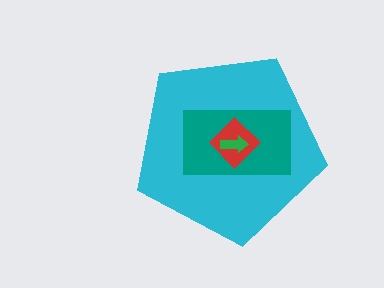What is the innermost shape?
The green arrow.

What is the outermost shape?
The cyan pentagon.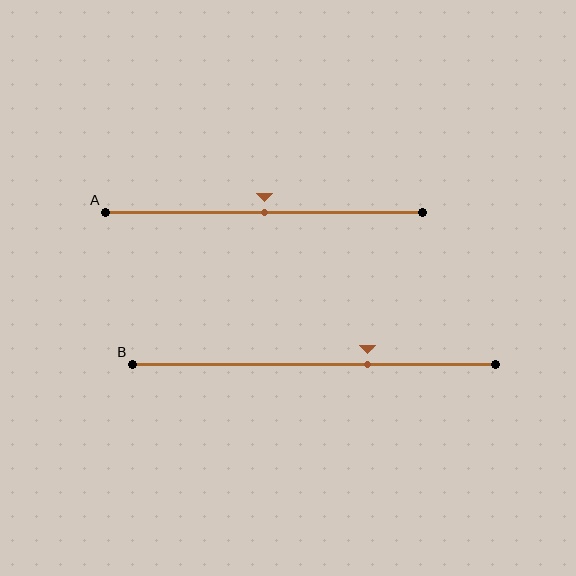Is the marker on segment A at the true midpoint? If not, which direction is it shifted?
Yes, the marker on segment A is at the true midpoint.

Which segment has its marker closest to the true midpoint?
Segment A has its marker closest to the true midpoint.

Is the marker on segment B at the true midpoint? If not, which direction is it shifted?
No, the marker on segment B is shifted to the right by about 15% of the segment length.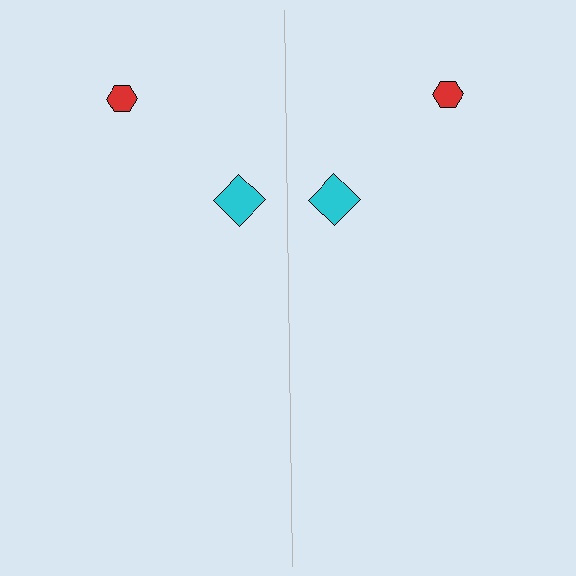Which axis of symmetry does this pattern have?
The pattern has a vertical axis of symmetry running through the center of the image.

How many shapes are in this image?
There are 4 shapes in this image.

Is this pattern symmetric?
Yes, this pattern has bilateral (reflection) symmetry.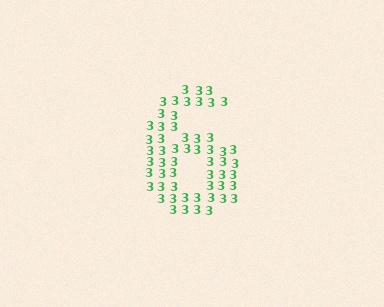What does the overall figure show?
The overall figure shows the digit 6.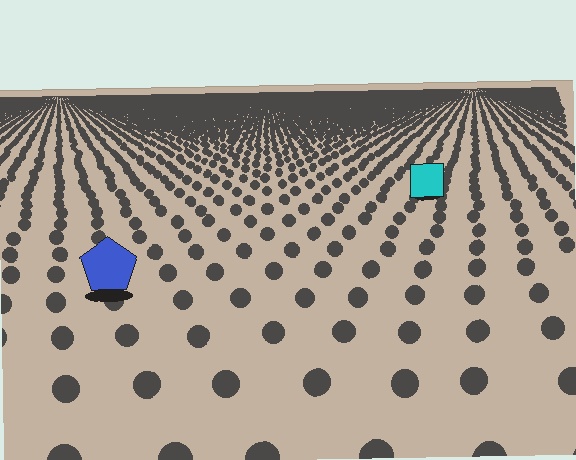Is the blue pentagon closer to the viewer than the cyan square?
Yes. The blue pentagon is closer — you can tell from the texture gradient: the ground texture is coarser near it.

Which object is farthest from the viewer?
The cyan square is farthest from the viewer. It appears smaller and the ground texture around it is denser.